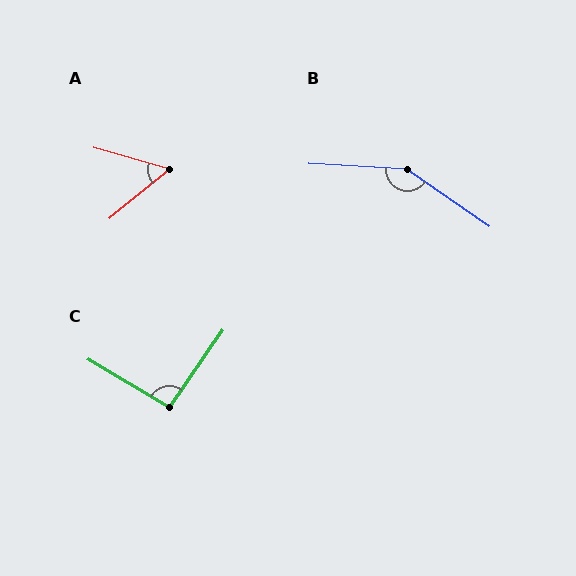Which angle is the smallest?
A, at approximately 55 degrees.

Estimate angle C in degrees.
Approximately 94 degrees.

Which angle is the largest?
B, at approximately 148 degrees.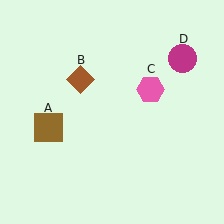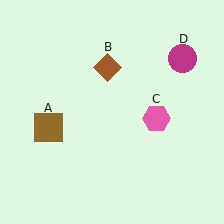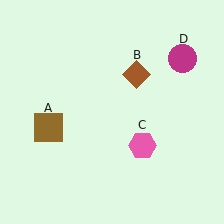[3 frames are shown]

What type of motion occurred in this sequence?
The brown diamond (object B), pink hexagon (object C) rotated clockwise around the center of the scene.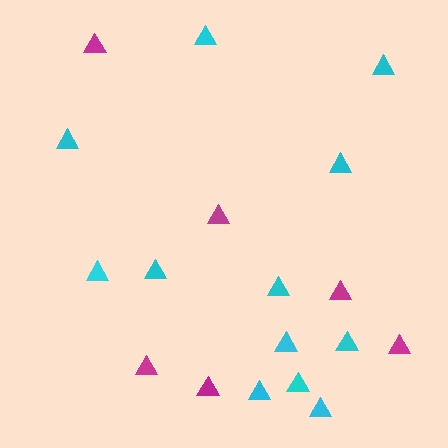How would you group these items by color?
There are 2 groups: one group of magenta triangles (6) and one group of cyan triangles (12).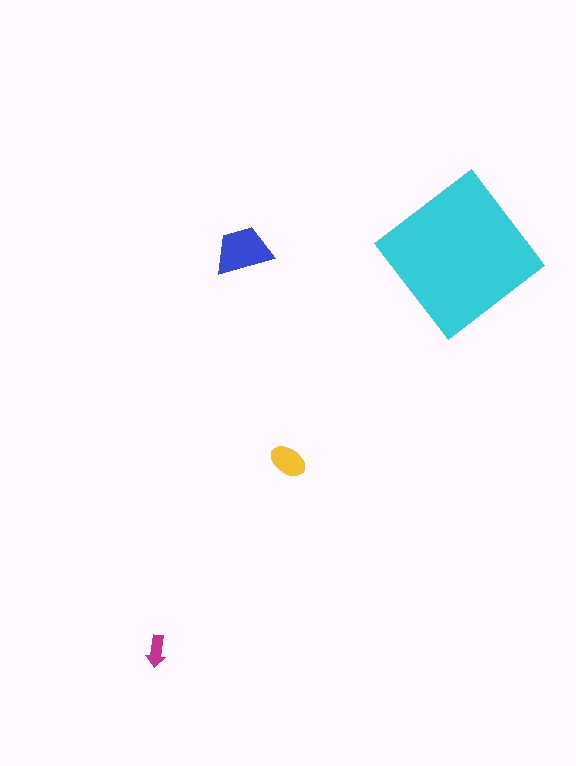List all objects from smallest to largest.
The magenta arrow, the yellow ellipse, the blue trapezoid, the cyan diamond.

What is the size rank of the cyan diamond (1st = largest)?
1st.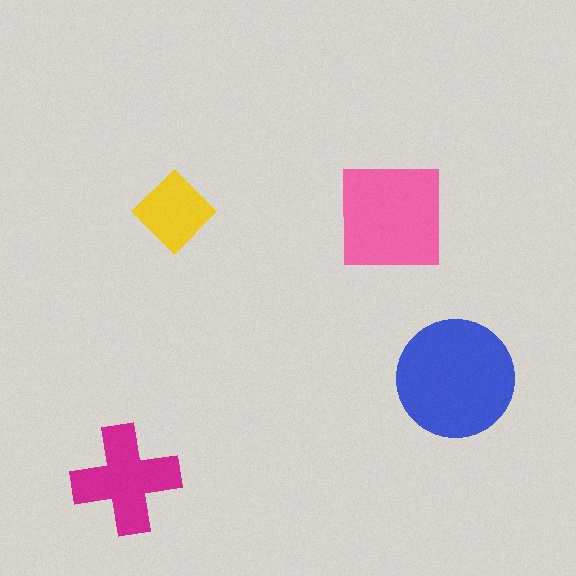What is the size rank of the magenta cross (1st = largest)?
3rd.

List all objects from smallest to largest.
The yellow diamond, the magenta cross, the pink square, the blue circle.